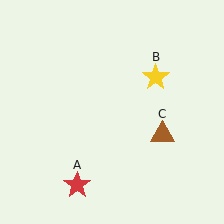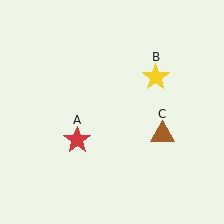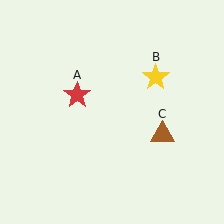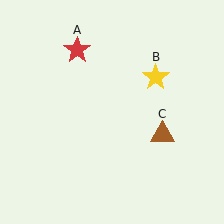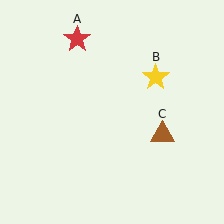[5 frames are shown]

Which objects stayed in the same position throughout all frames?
Yellow star (object B) and brown triangle (object C) remained stationary.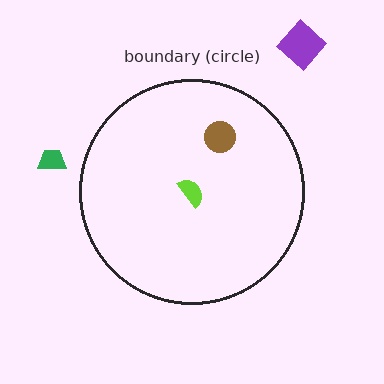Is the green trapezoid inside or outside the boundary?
Outside.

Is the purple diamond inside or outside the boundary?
Outside.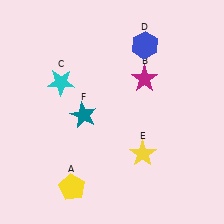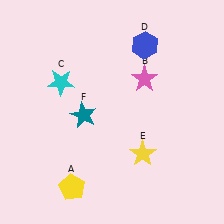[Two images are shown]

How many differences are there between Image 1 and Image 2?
There is 1 difference between the two images.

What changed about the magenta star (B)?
In Image 1, B is magenta. In Image 2, it changed to pink.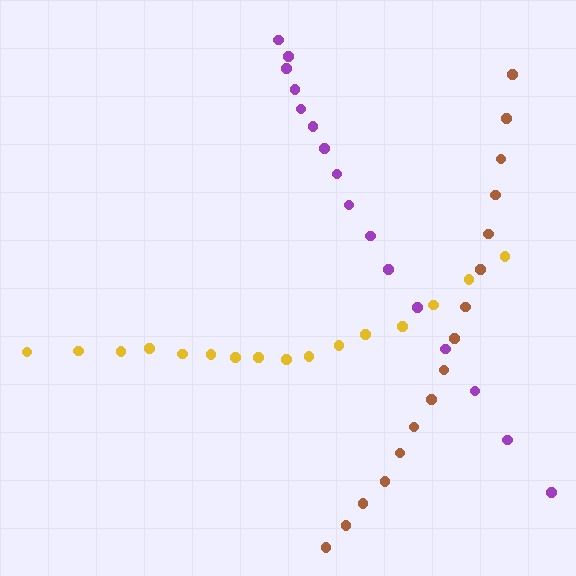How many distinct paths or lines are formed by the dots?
There are 3 distinct paths.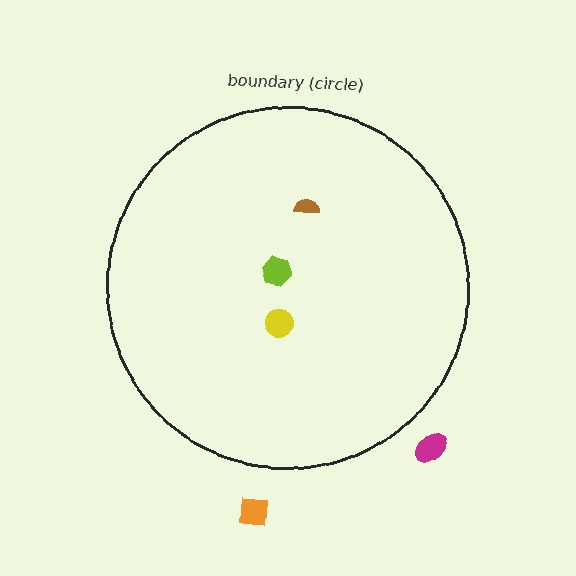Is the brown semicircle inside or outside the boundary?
Inside.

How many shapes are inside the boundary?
3 inside, 2 outside.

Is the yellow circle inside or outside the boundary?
Inside.